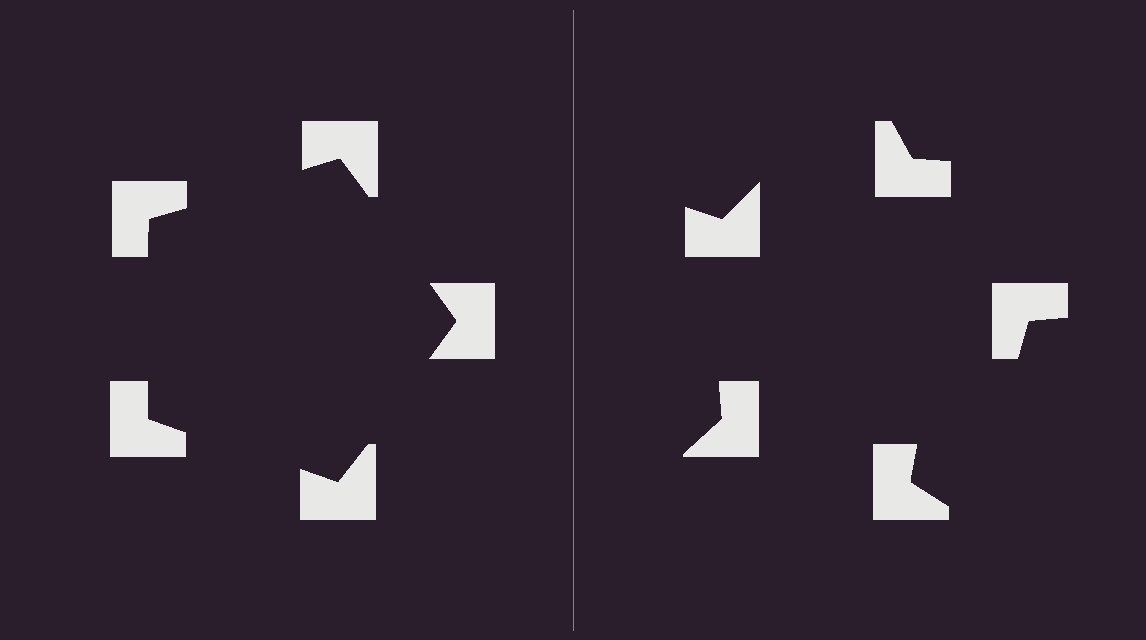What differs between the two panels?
The notched squares are positioned identically on both sides; only the wedge orientations differ. On the left they align to a pentagon; on the right they are misaligned.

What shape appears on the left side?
An illusory pentagon.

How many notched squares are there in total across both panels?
10 — 5 on each side.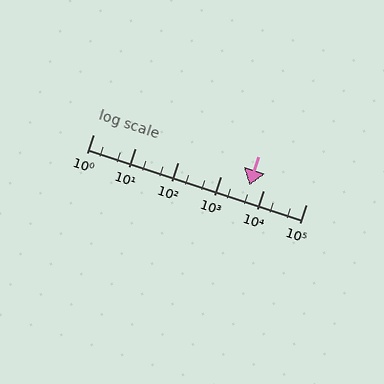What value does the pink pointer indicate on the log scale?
The pointer indicates approximately 4800.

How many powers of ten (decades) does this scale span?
The scale spans 5 decades, from 1 to 100000.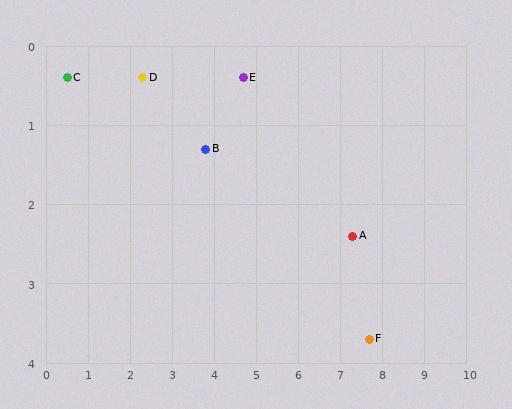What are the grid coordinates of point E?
Point E is at approximately (4.7, 0.4).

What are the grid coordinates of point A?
Point A is at approximately (7.3, 2.4).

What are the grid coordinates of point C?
Point C is at approximately (0.5, 0.4).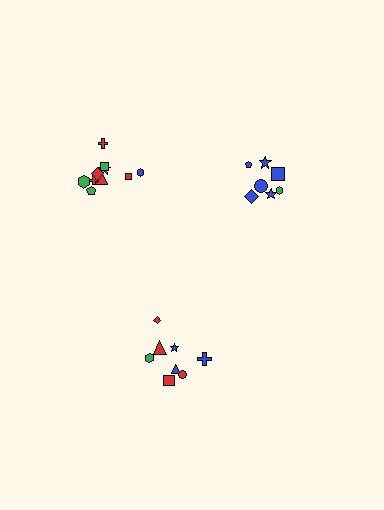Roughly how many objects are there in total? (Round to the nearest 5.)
Roughly 25 objects in total.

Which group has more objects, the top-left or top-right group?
The top-left group.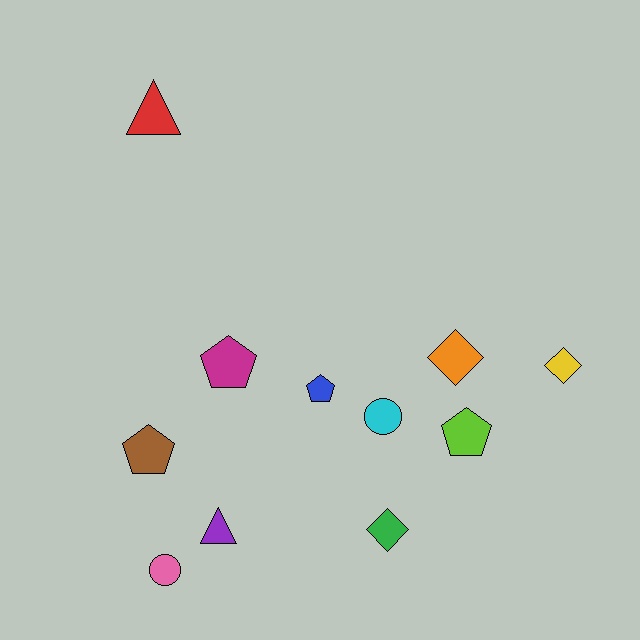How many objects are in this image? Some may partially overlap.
There are 11 objects.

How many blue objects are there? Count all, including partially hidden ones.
There is 1 blue object.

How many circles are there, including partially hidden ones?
There are 2 circles.